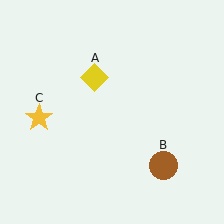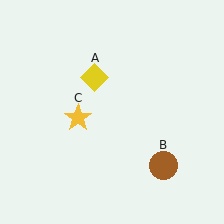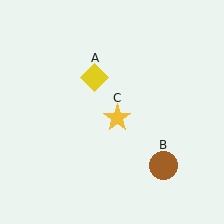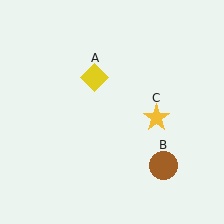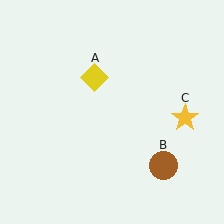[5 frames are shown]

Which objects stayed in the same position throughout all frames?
Yellow diamond (object A) and brown circle (object B) remained stationary.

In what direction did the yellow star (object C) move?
The yellow star (object C) moved right.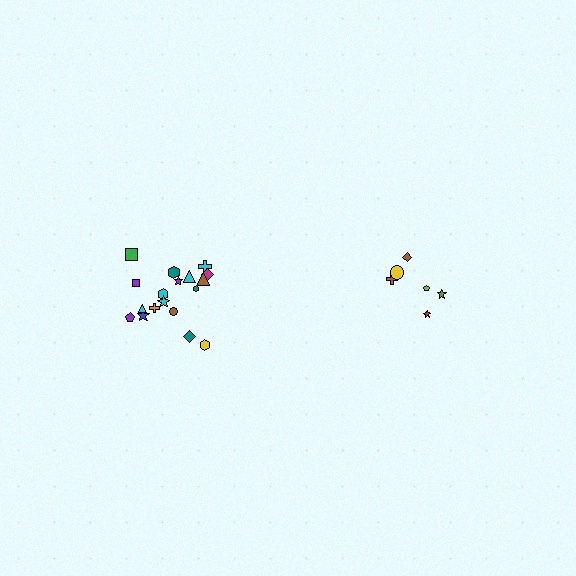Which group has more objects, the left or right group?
The left group.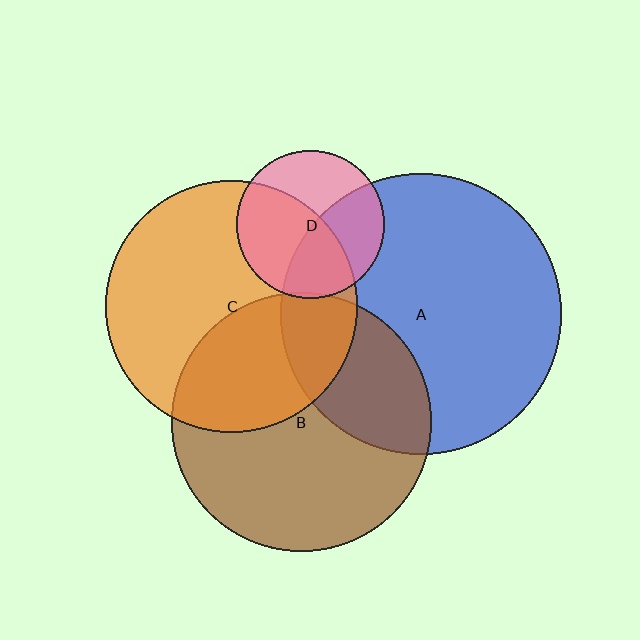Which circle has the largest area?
Circle A (blue).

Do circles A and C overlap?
Yes.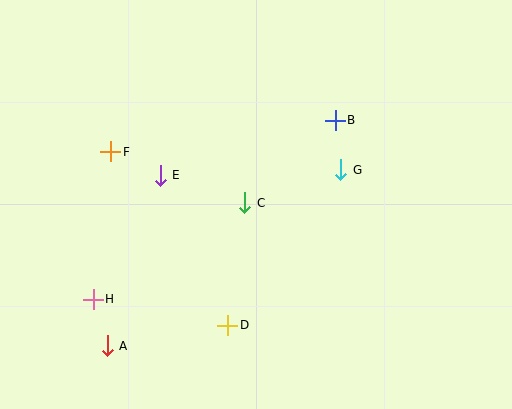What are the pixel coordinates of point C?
Point C is at (245, 203).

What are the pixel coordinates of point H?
Point H is at (93, 299).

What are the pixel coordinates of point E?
Point E is at (160, 175).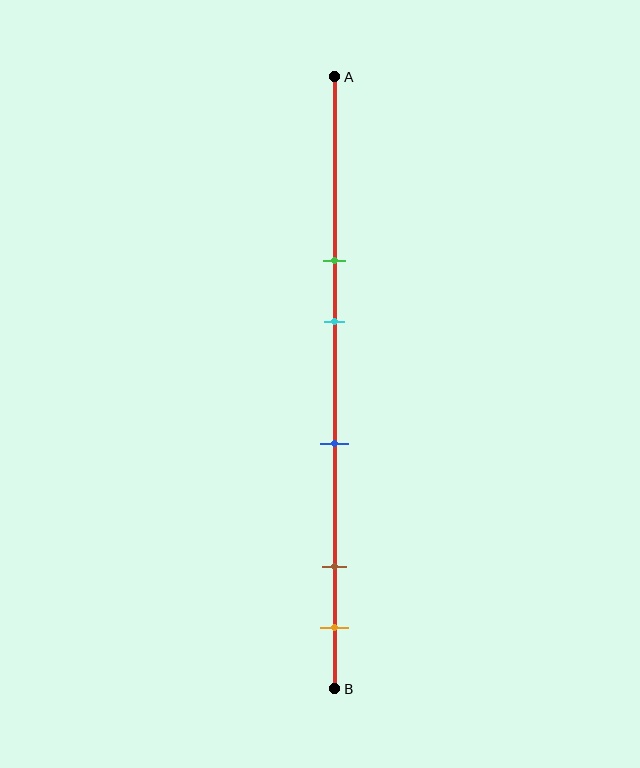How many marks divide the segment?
There are 5 marks dividing the segment.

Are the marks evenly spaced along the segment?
No, the marks are not evenly spaced.